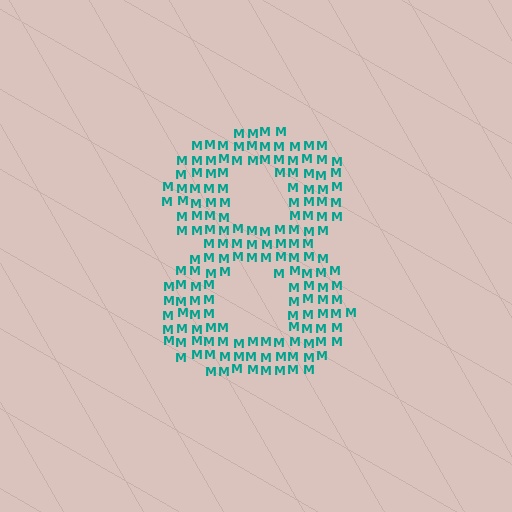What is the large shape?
The large shape is the digit 8.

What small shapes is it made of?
It is made of small letter M's.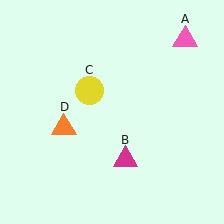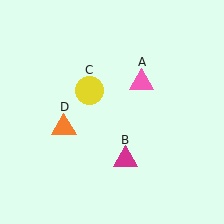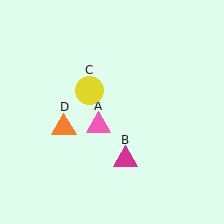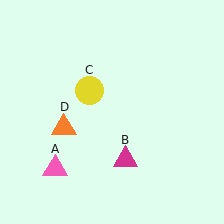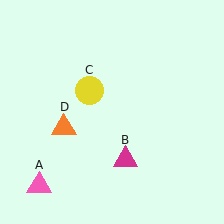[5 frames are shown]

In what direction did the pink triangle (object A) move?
The pink triangle (object A) moved down and to the left.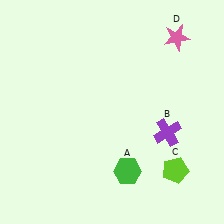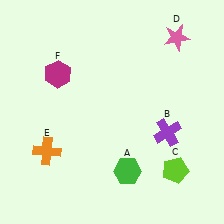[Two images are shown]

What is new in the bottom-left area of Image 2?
An orange cross (E) was added in the bottom-left area of Image 2.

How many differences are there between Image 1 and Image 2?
There are 2 differences between the two images.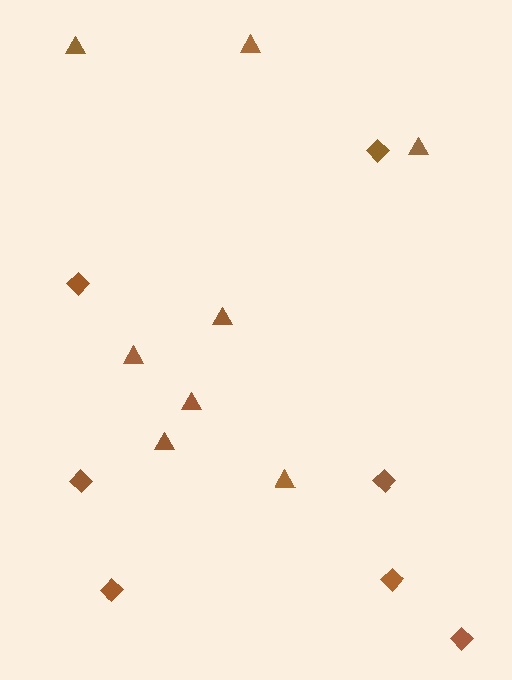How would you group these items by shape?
There are 2 groups: one group of diamonds (7) and one group of triangles (8).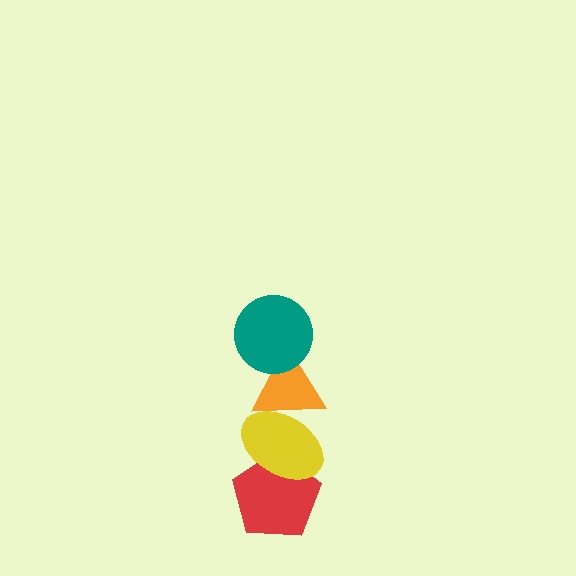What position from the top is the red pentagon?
The red pentagon is 4th from the top.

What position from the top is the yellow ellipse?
The yellow ellipse is 3rd from the top.